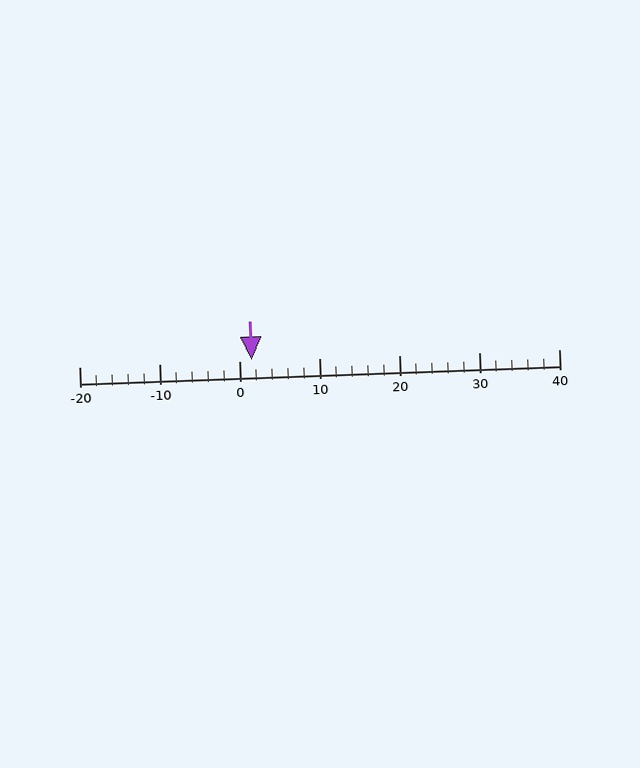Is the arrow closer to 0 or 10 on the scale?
The arrow is closer to 0.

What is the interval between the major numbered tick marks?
The major tick marks are spaced 10 units apart.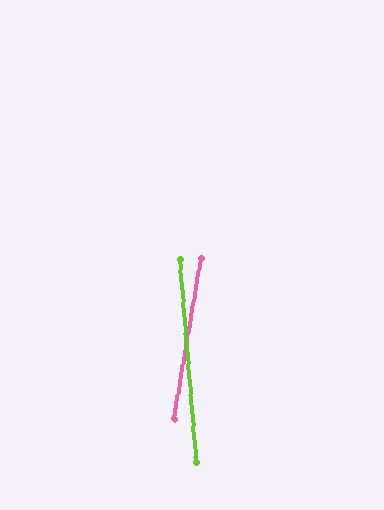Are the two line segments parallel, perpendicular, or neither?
Neither parallel nor perpendicular — they differ by about 14°.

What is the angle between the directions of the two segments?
Approximately 14 degrees.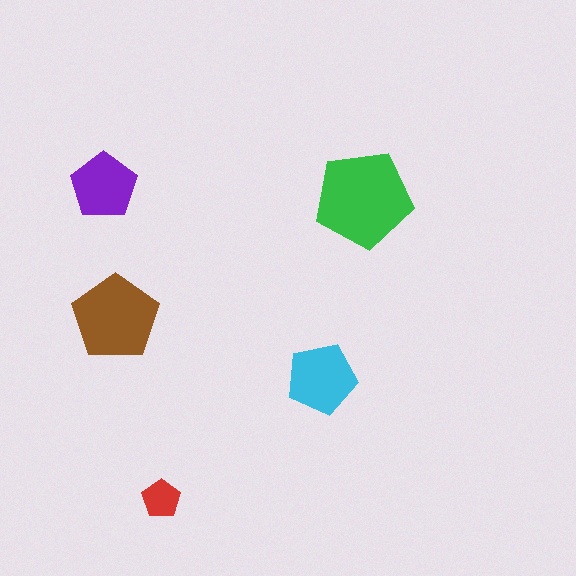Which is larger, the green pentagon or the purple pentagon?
The green one.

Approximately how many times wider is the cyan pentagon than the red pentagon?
About 2 times wider.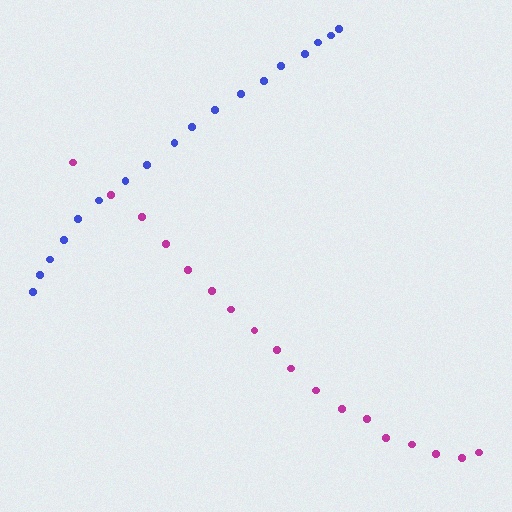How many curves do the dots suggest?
There are 2 distinct paths.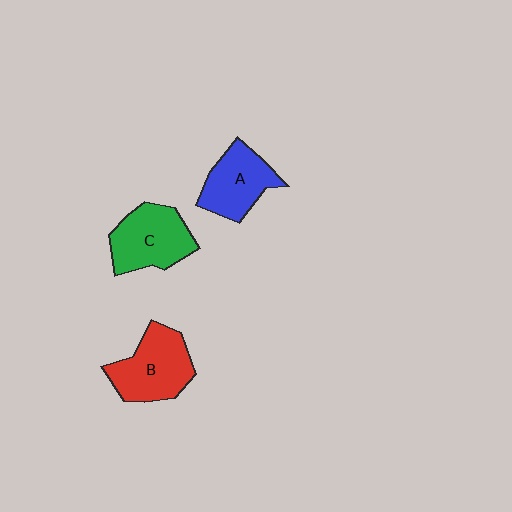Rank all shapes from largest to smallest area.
From largest to smallest: B (red), C (green), A (blue).